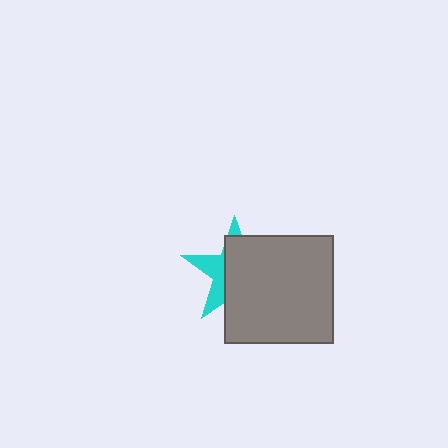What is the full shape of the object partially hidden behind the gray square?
The partially hidden object is a cyan star.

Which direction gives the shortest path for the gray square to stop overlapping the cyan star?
Moving right gives the shortest separation.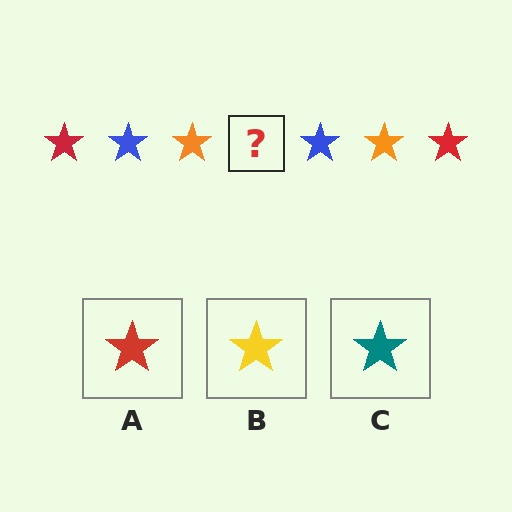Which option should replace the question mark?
Option A.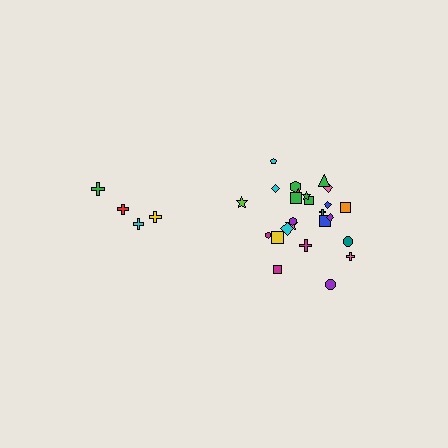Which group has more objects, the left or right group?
The right group.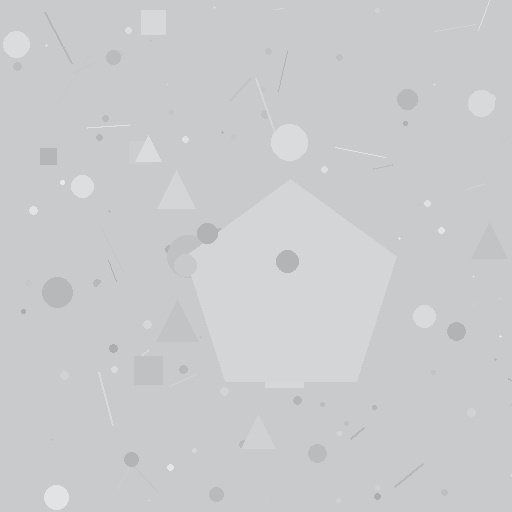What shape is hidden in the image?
A pentagon is hidden in the image.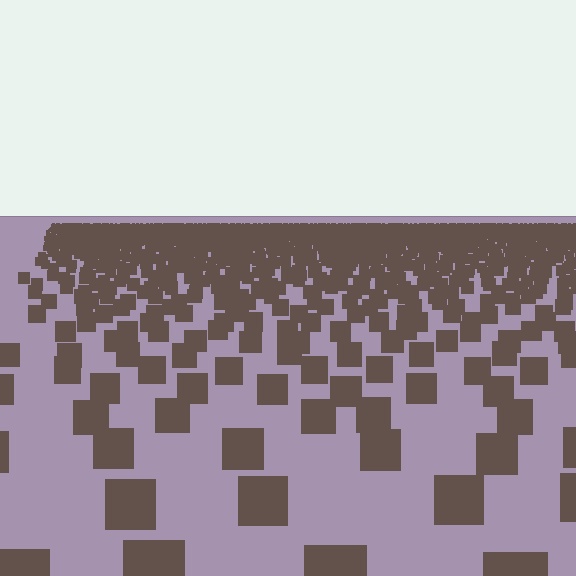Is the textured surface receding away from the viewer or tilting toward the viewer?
The surface is receding away from the viewer. Texture elements get smaller and denser toward the top.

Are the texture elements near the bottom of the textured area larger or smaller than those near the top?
Larger. Near the bottom, elements are closer to the viewer and appear at a bigger on-screen size.